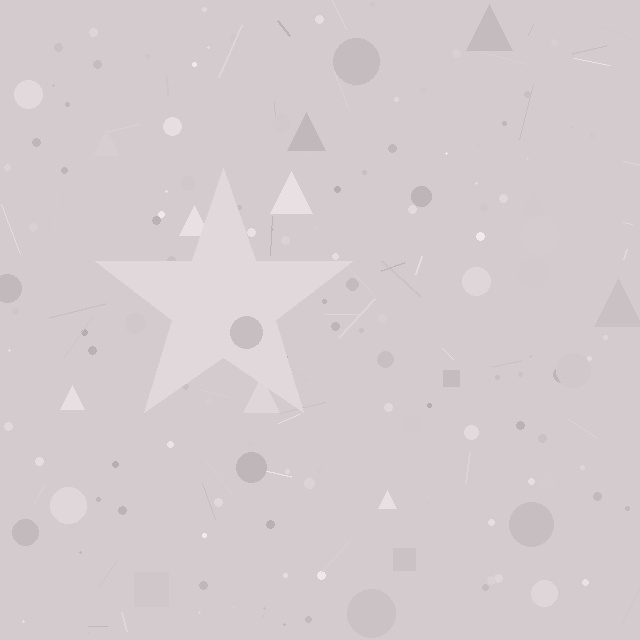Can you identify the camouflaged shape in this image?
The camouflaged shape is a star.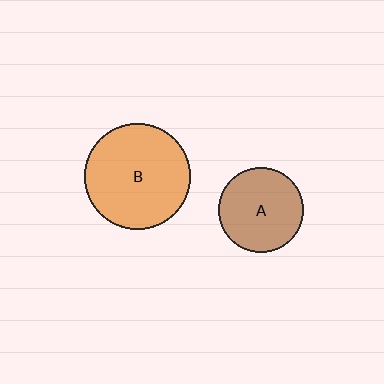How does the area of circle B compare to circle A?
Approximately 1.6 times.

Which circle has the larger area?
Circle B (orange).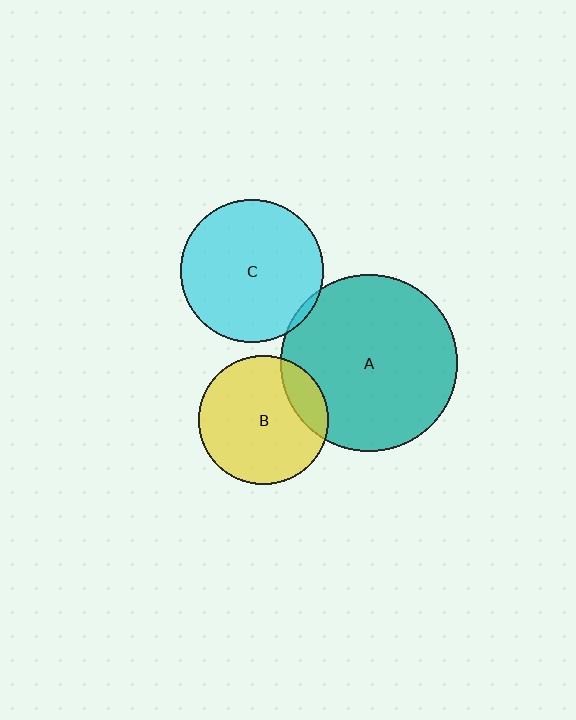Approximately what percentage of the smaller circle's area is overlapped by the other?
Approximately 15%.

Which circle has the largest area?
Circle A (teal).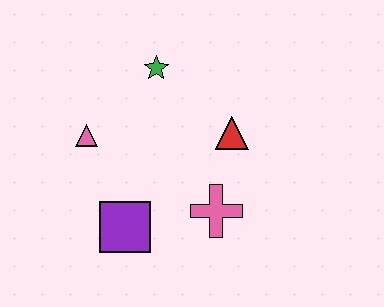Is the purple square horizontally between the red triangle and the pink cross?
No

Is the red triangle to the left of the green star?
No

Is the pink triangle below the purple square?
No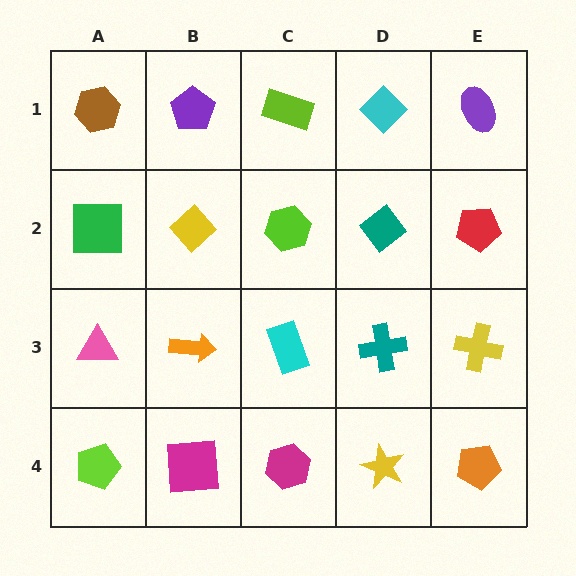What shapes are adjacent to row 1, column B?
A yellow diamond (row 2, column B), a brown hexagon (row 1, column A), a lime rectangle (row 1, column C).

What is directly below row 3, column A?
A lime pentagon.